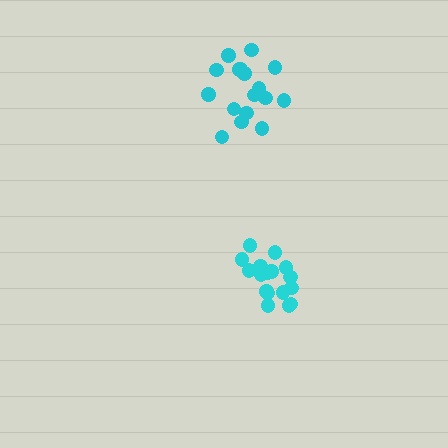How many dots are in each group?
Group 1: 17 dots, Group 2: 17 dots (34 total).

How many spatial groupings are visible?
There are 2 spatial groupings.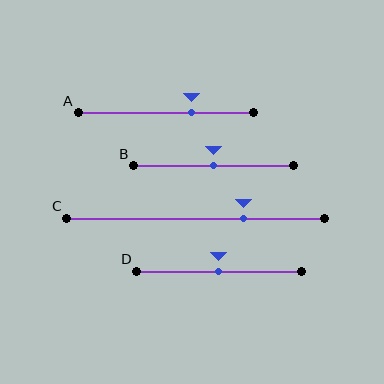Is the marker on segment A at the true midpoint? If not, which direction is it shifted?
No, the marker on segment A is shifted to the right by about 15% of the segment length.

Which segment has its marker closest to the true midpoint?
Segment B has its marker closest to the true midpoint.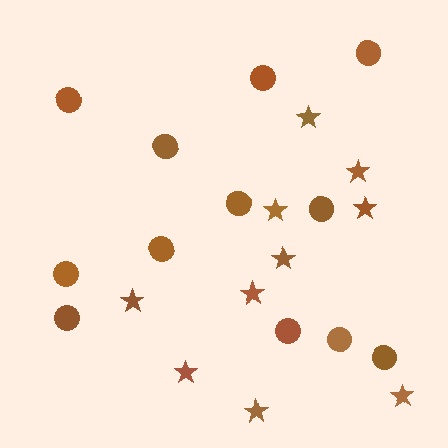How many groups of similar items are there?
There are 2 groups: one group of stars (10) and one group of circles (12).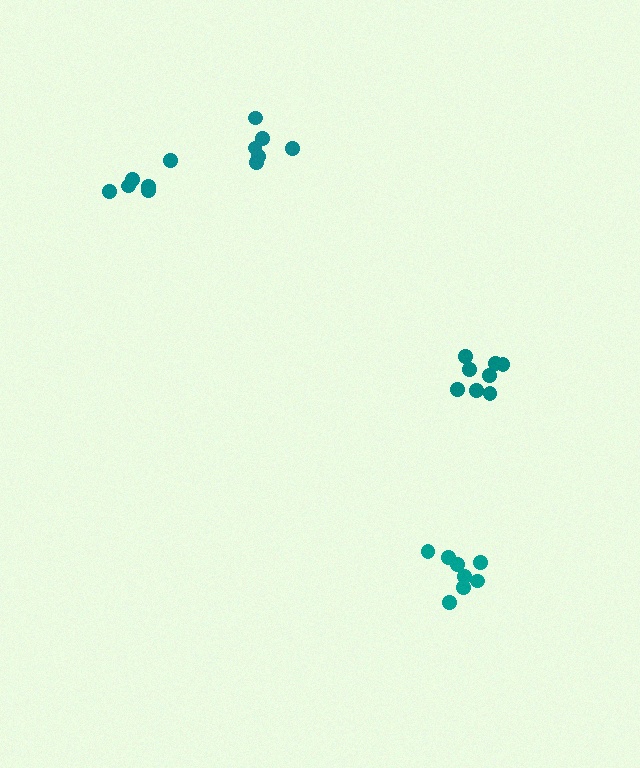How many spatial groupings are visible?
There are 4 spatial groupings.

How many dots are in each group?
Group 1: 8 dots, Group 2: 6 dots, Group 3: 8 dots, Group 4: 6 dots (28 total).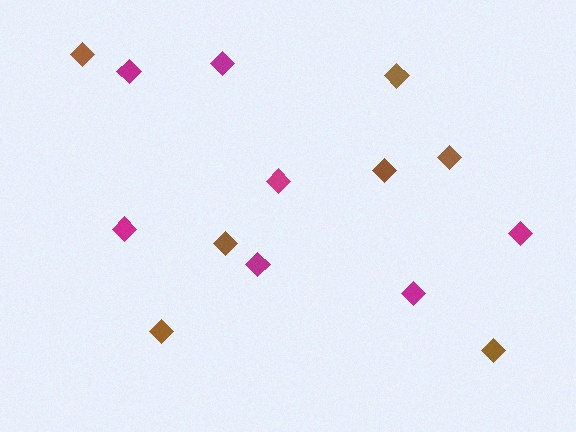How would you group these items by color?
There are 2 groups: one group of magenta diamonds (7) and one group of brown diamonds (7).